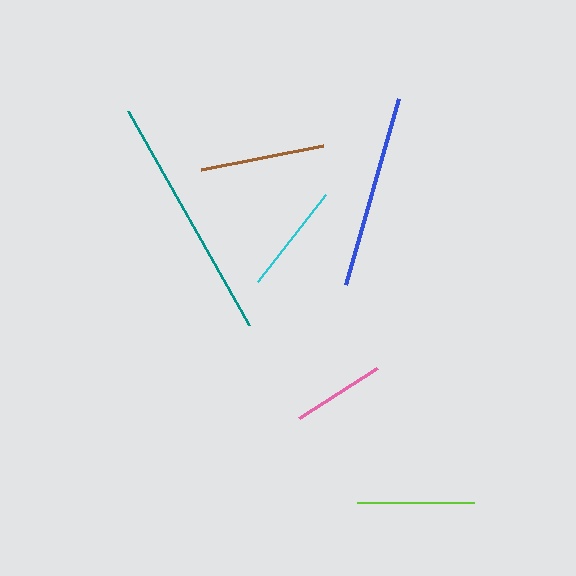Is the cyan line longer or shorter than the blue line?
The blue line is longer than the cyan line.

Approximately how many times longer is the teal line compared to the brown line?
The teal line is approximately 2.0 times the length of the brown line.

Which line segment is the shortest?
The pink line is the shortest at approximately 93 pixels.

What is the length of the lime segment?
The lime segment is approximately 118 pixels long.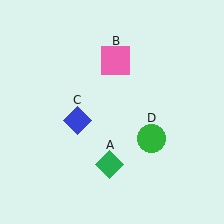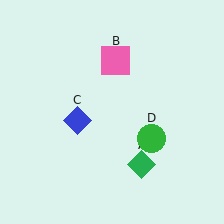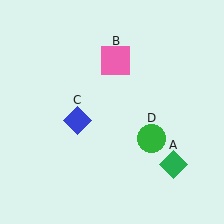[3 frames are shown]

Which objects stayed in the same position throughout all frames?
Pink square (object B) and blue diamond (object C) and green circle (object D) remained stationary.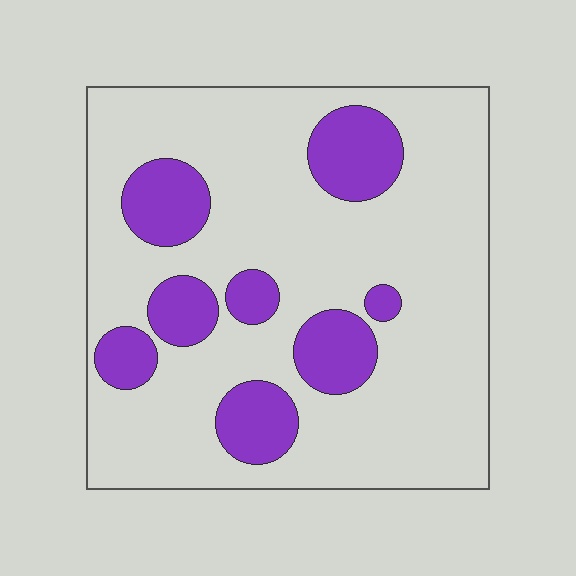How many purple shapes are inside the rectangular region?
8.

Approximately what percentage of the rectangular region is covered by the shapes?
Approximately 20%.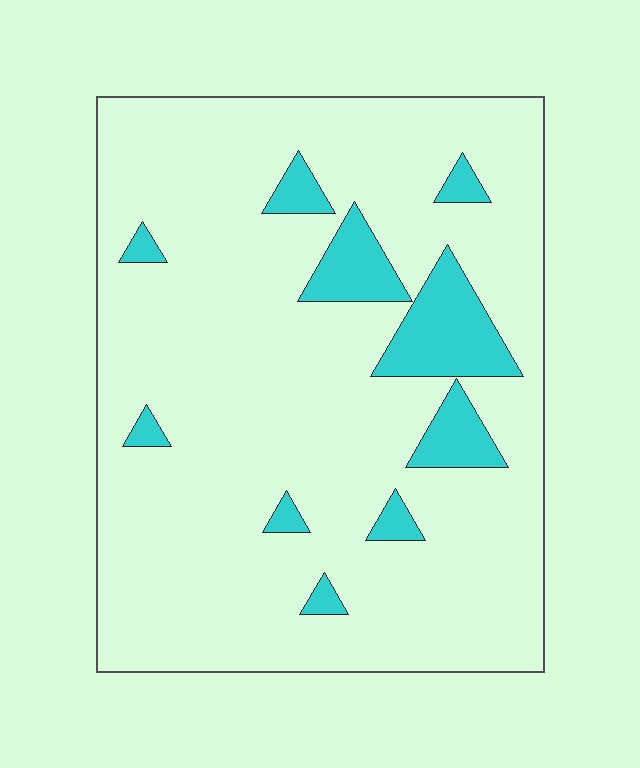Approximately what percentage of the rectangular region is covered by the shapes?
Approximately 10%.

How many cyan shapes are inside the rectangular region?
10.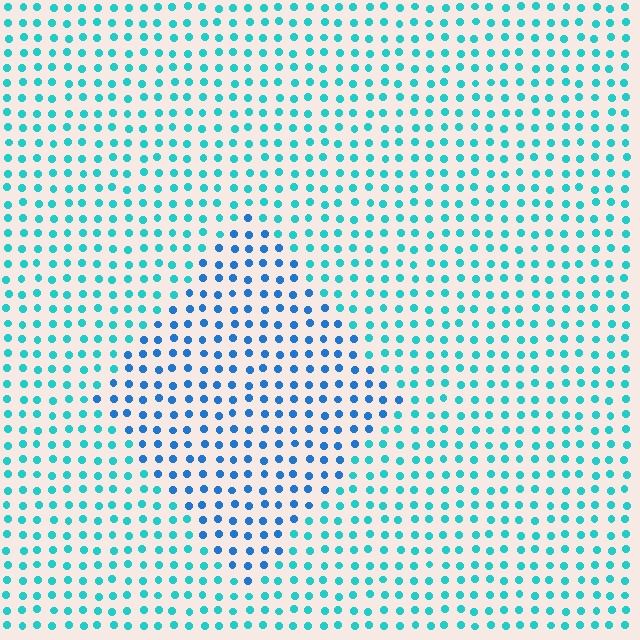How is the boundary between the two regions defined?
The boundary is defined purely by a slight shift in hue (about 32 degrees). Spacing, size, and orientation are identical on both sides.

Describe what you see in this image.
The image is filled with small cyan elements in a uniform arrangement. A diamond-shaped region is visible where the elements are tinted to a slightly different hue, forming a subtle color boundary.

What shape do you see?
I see a diamond.